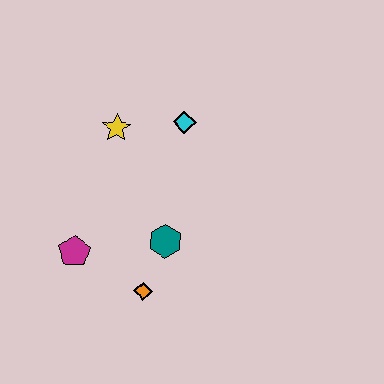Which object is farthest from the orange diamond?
The cyan diamond is farthest from the orange diamond.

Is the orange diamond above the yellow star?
No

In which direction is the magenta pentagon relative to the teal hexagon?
The magenta pentagon is to the left of the teal hexagon.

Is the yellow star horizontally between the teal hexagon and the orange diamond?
No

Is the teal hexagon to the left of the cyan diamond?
Yes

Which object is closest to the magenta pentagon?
The orange diamond is closest to the magenta pentagon.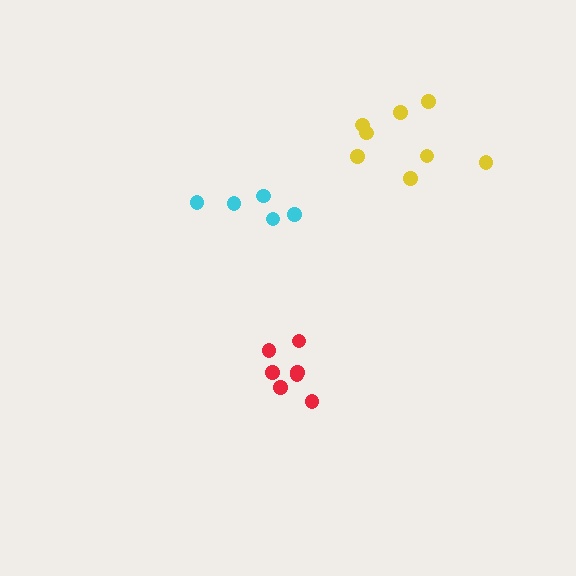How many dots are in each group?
Group 1: 7 dots, Group 2: 8 dots, Group 3: 5 dots (20 total).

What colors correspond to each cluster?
The clusters are colored: red, yellow, cyan.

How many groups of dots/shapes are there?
There are 3 groups.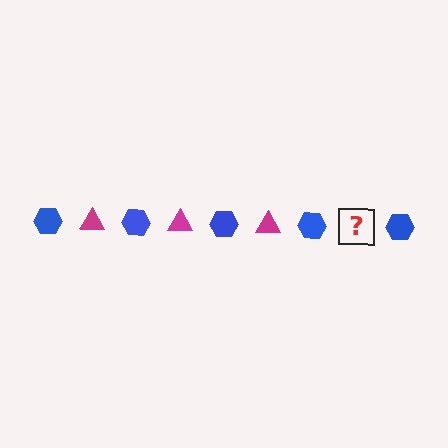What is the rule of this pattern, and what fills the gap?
The rule is that the pattern alternates between blue hexagon and magenta triangle. The gap should be filled with a magenta triangle.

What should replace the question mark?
The question mark should be replaced with a magenta triangle.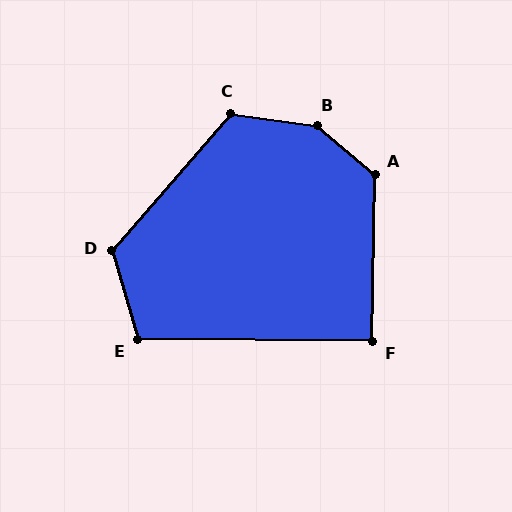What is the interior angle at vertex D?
Approximately 123 degrees (obtuse).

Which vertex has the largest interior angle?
B, at approximately 147 degrees.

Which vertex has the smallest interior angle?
F, at approximately 90 degrees.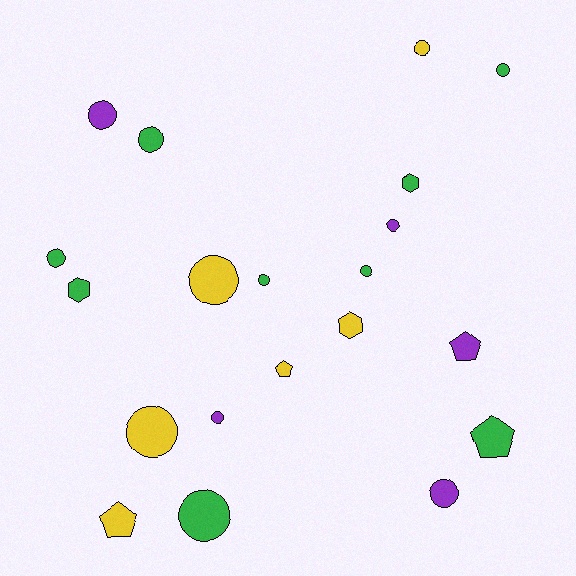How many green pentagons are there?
There is 1 green pentagon.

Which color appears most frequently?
Green, with 9 objects.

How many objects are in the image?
There are 20 objects.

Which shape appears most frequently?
Circle, with 13 objects.